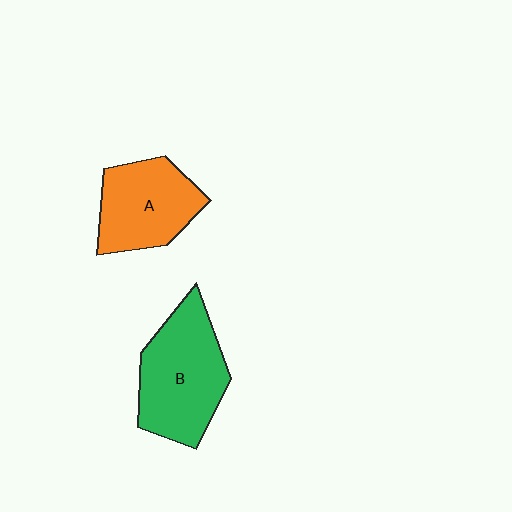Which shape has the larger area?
Shape B (green).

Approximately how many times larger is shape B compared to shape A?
Approximately 1.3 times.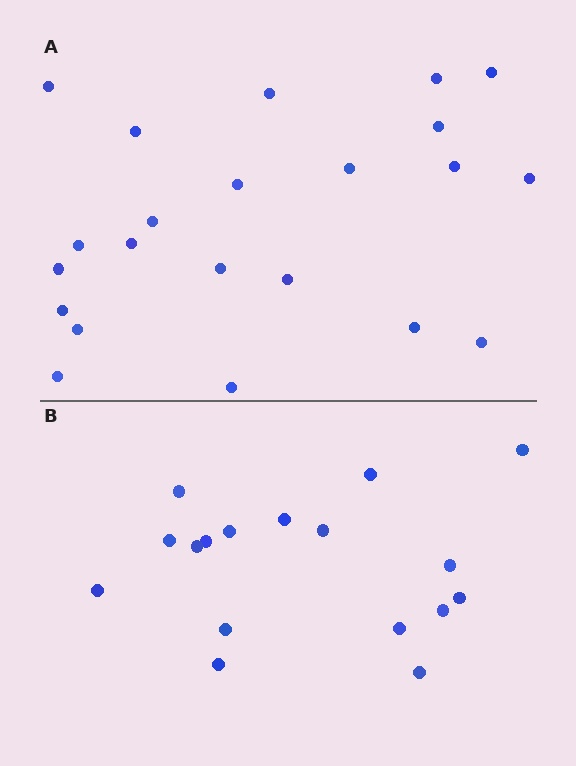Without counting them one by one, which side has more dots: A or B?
Region A (the top region) has more dots.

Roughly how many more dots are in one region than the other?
Region A has about 5 more dots than region B.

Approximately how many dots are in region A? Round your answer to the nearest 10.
About 20 dots. (The exact count is 22, which rounds to 20.)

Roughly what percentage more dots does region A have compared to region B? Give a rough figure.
About 30% more.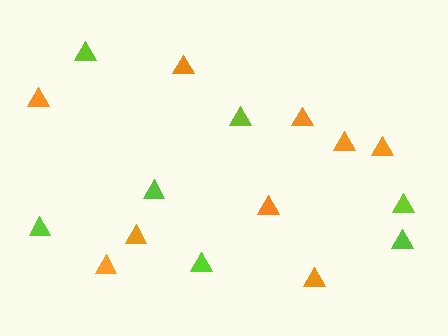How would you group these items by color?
There are 2 groups: one group of lime triangles (7) and one group of orange triangles (9).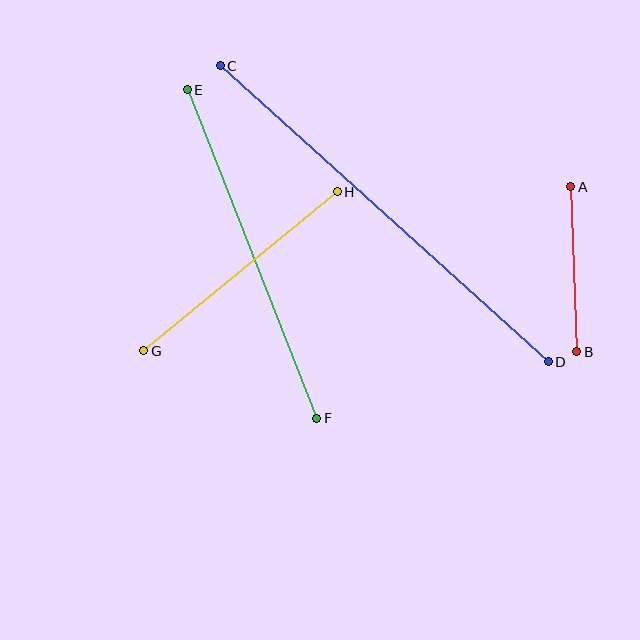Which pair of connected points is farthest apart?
Points C and D are farthest apart.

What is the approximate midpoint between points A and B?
The midpoint is at approximately (574, 269) pixels.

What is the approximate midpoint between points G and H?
The midpoint is at approximately (241, 271) pixels.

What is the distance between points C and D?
The distance is approximately 442 pixels.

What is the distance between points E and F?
The distance is approximately 353 pixels.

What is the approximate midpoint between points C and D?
The midpoint is at approximately (384, 214) pixels.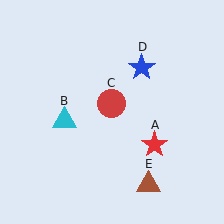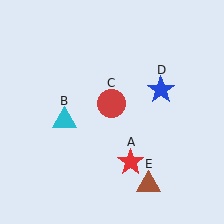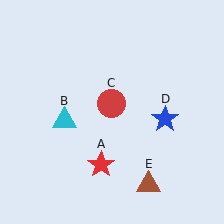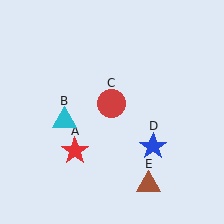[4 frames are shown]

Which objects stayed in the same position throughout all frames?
Cyan triangle (object B) and red circle (object C) and brown triangle (object E) remained stationary.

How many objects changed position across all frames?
2 objects changed position: red star (object A), blue star (object D).